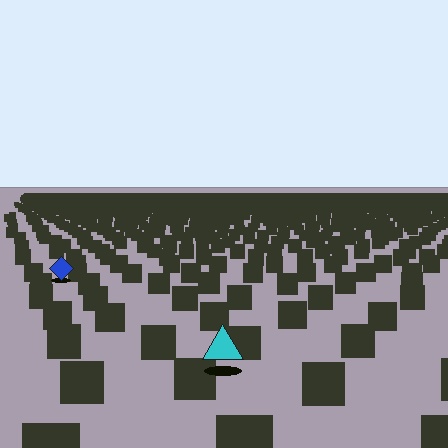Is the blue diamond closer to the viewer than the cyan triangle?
No. The cyan triangle is closer — you can tell from the texture gradient: the ground texture is coarser near it.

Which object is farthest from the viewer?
The blue diamond is farthest from the viewer. It appears smaller and the ground texture around it is denser.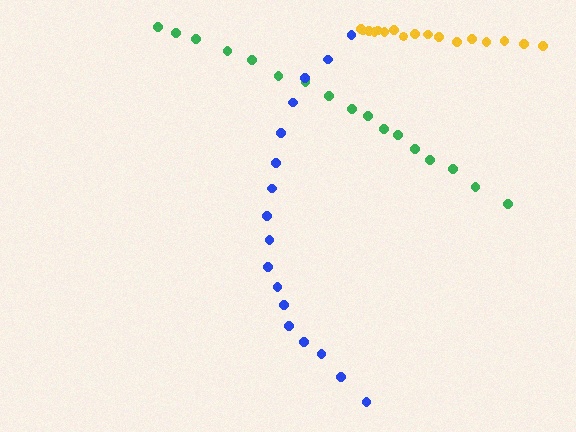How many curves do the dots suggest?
There are 3 distinct paths.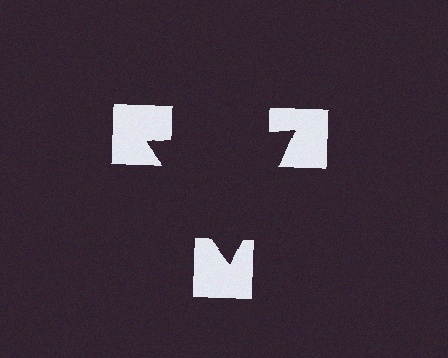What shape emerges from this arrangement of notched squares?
An illusory triangle — its edges are inferred from the aligned wedge cuts in the notched squares, not physically drawn.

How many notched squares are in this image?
There are 3 — one at each vertex of the illusory triangle.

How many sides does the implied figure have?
3 sides.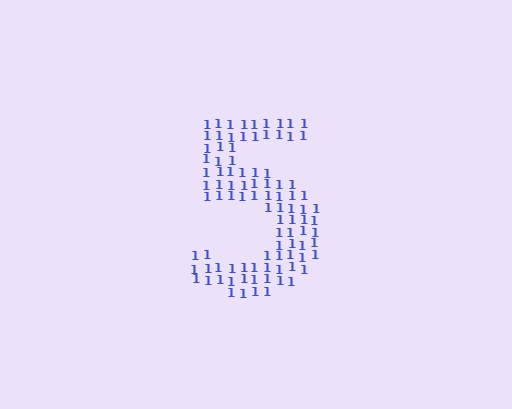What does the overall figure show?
The overall figure shows the digit 5.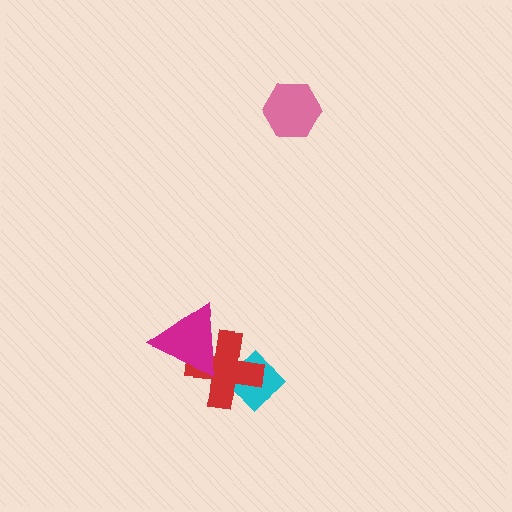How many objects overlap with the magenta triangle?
1 object overlaps with the magenta triangle.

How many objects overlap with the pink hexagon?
0 objects overlap with the pink hexagon.